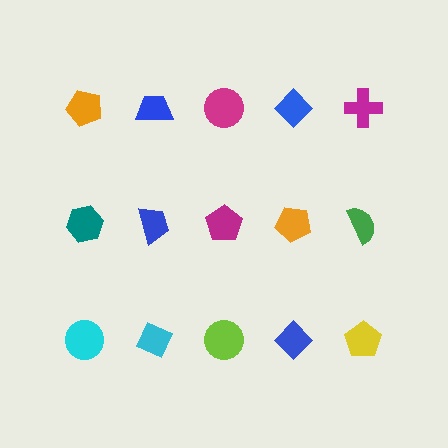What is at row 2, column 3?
A magenta pentagon.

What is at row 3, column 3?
A lime circle.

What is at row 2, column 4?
An orange pentagon.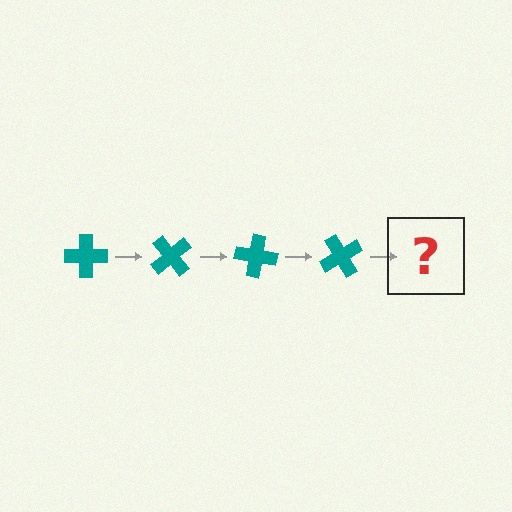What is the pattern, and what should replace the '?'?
The pattern is that the cross rotates 50 degrees each step. The '?' should be a teal cross rotated 200 degrees.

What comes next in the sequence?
The next element should be a teal cross rotated 200 degrees.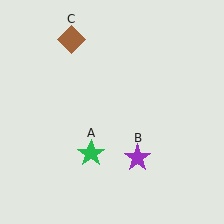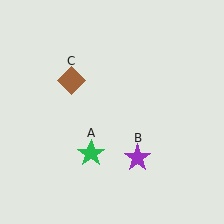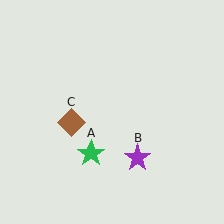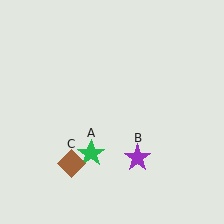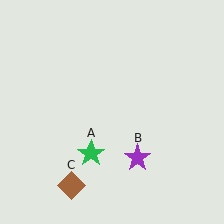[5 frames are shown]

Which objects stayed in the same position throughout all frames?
Green star (object A) and purple star (object B) remained stationary.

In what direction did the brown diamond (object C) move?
The brown diamond (object C) moved down.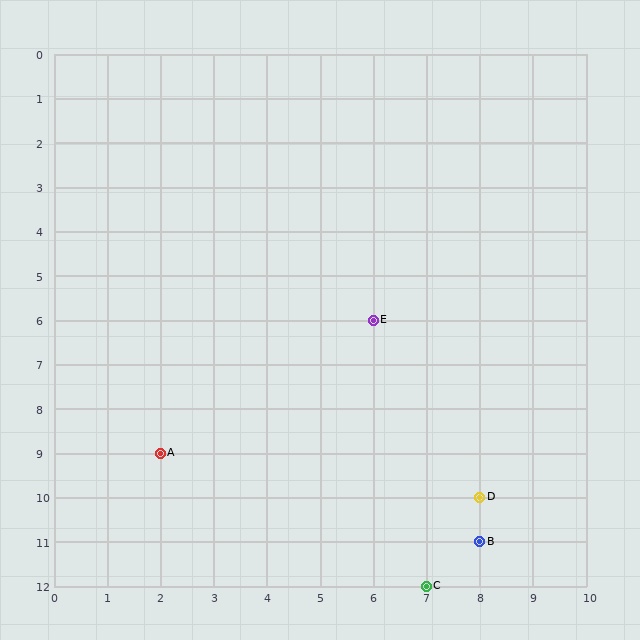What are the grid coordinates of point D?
Point D is at grid coordinates (8, 10).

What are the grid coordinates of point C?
Point C is at grid coordinates (7, 12).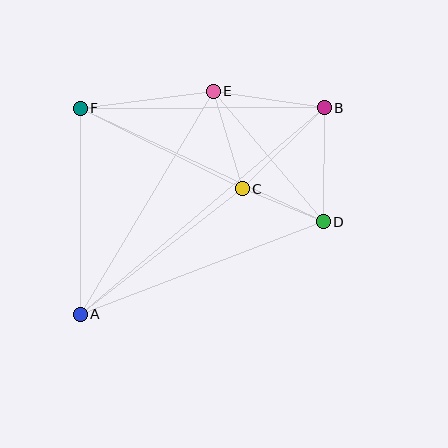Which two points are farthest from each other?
Points A and B are farthest from each other.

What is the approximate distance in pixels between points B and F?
The distance between B and F is approximately 244 pixels.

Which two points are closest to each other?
Points C and D are closest to each other.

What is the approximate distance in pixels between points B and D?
The distance between B and D is approximately 114 pixels.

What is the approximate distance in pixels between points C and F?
The distance between C and F is approximately 181 pixels.